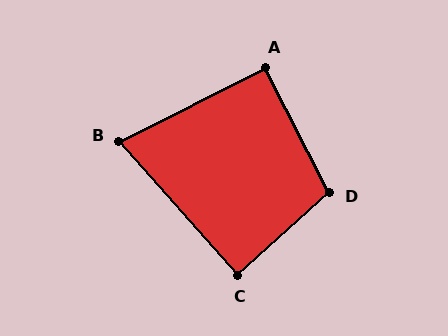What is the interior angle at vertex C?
Approximately 89 degrees (approximately right).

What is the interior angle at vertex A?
Approximately 91 degrees (approximately right).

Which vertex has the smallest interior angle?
B, at approximately 75 degrees.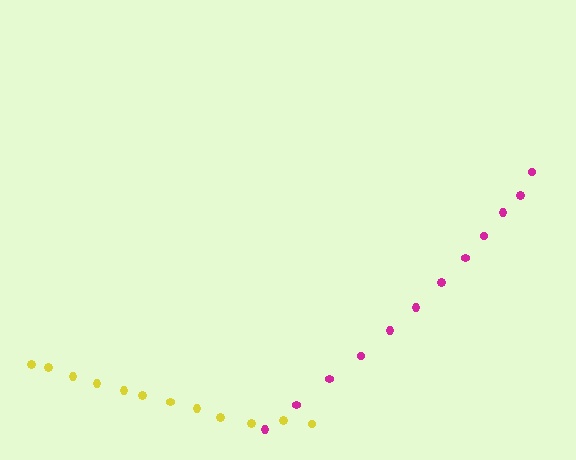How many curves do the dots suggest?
There are 2 distinct paths.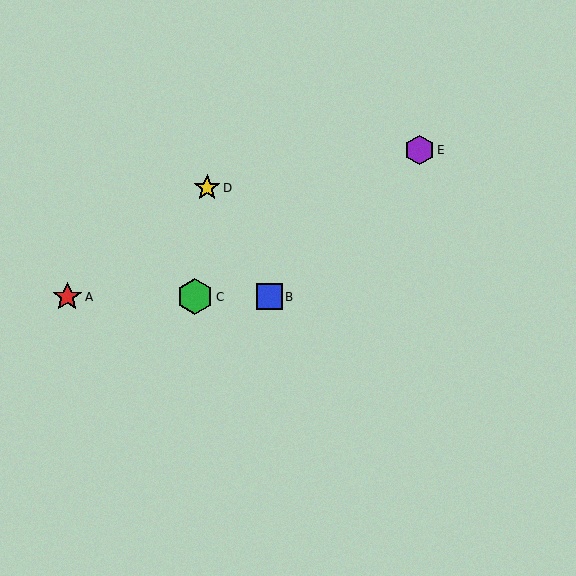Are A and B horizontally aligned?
Yes, both are at y≈297.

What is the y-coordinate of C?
Object C is at y≈297.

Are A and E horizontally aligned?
No, A is at y≈297 and E is at y≈150.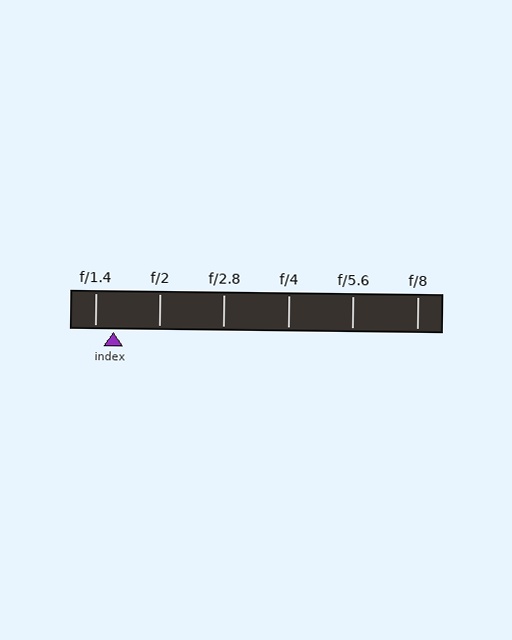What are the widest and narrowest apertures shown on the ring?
The widest aperture shown is f/1.4 and the narrowest is f/8.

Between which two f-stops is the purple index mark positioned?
The index mark is between f/1.4 and f/2.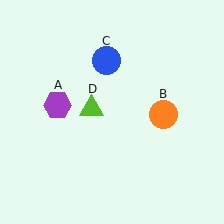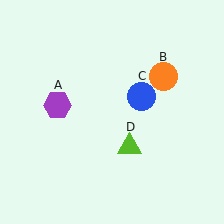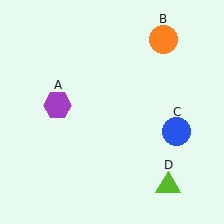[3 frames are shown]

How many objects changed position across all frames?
3 objects changed position: orange circle (object B), blue circle (object C), lime triangle (object D).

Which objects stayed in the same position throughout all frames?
Purple hexagon (object A) remained stationary.